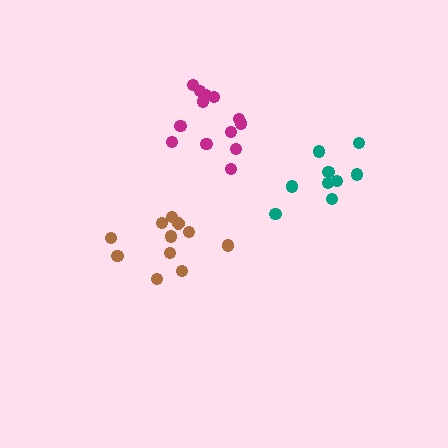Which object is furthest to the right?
The teal cluster is rightmost.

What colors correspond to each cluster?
The clusters are colored: magenta, brown, teal.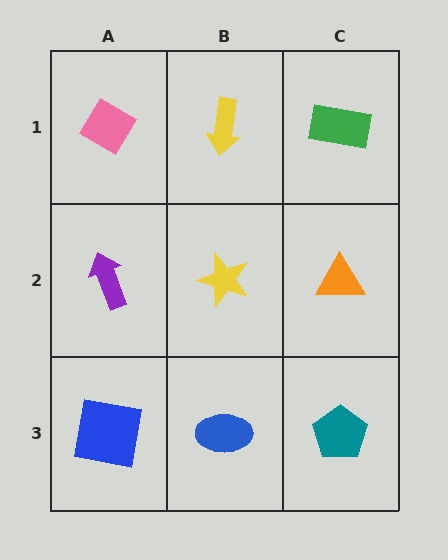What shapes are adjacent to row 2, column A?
A pink diamond (row 1, column A), a blue square (row 3, column A), a yellow star (row 2, column B).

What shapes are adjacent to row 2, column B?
A yellow arrow (row 1, column B), a blue ellipse (row 3, column B), a purple arrow (row 2, column A), an orange triangle (row 2, column C).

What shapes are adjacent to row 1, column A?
A purple arrow (row 2, column A), a yellow arrow (row 1, column B).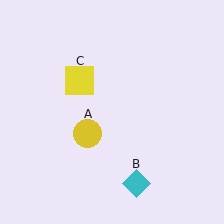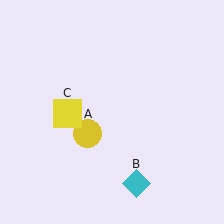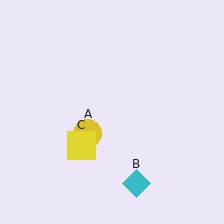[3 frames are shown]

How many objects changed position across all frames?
1 object changed position: yellow square (object C).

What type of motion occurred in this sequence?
The yellow square (object C) rotated counterclockwise around the center of the scene.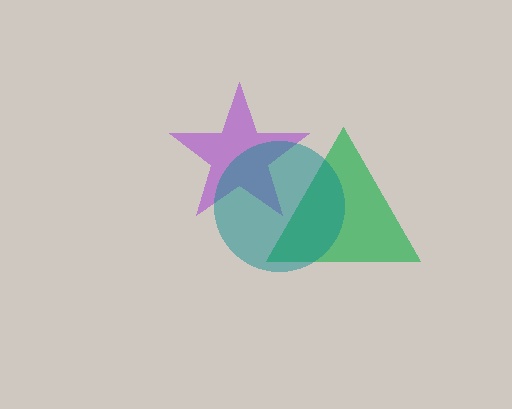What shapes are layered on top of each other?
The layered shapes are: a purple star, a green triangle, a teal circle.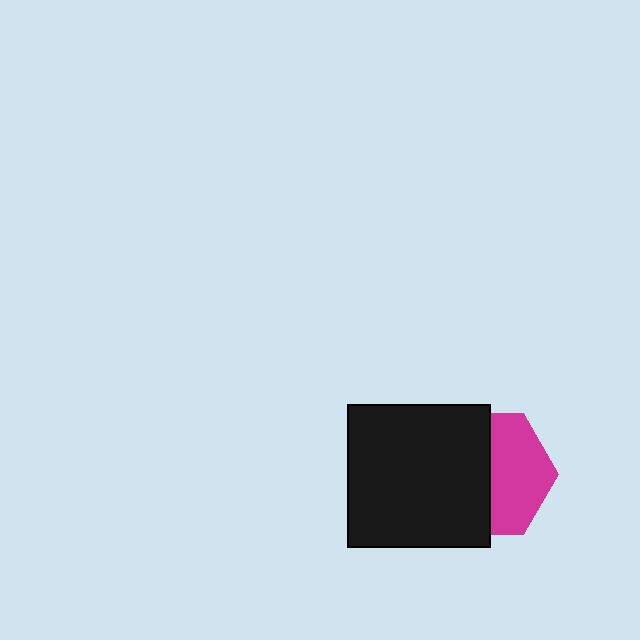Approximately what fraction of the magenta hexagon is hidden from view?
Roughly 53% of the magenta hexagon is hidden behind the black square.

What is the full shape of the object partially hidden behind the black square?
The partially hidden object is a magenta hexagon.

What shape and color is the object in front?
The object in front is a black square.